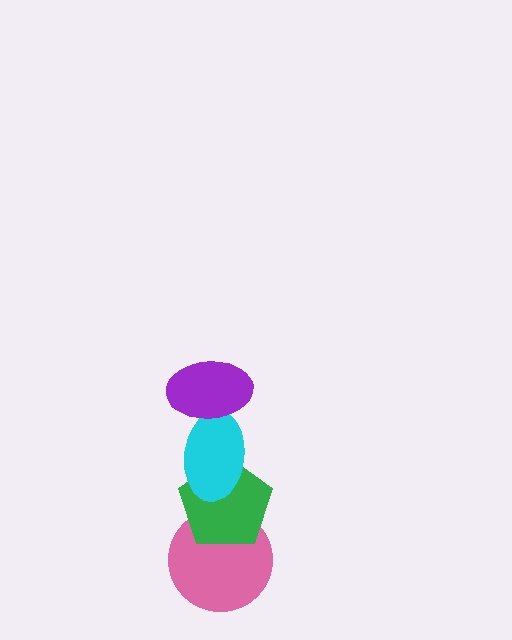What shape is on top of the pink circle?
The green pentagon is on top of the pink circle.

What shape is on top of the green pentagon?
The cyan ellipse is on top of the green pentagon.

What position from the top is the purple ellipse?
The purple ellipse is 1st from the top.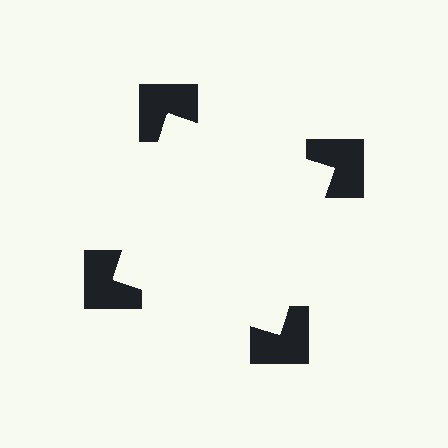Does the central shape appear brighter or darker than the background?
It typically appears slightly brighter than the background, even though no actual brightness change is drawn.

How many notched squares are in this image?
There are 4 — one at each vertex of the illusory square.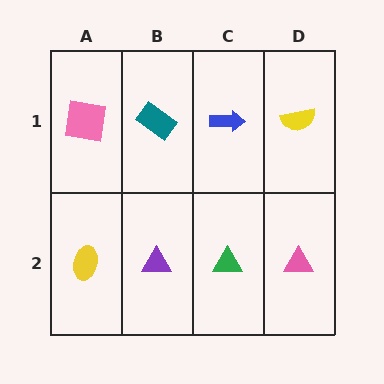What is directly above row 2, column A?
A pink square.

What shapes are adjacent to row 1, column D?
A pink triangle (row 2, column D), a blue arrow (row 1, column C).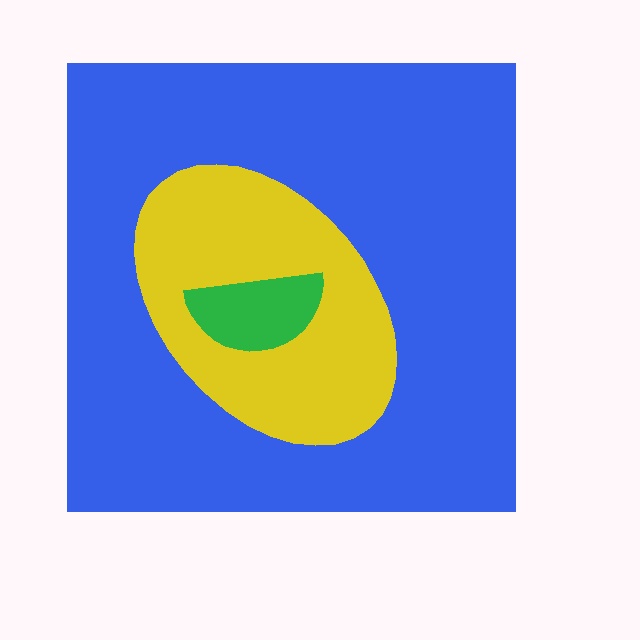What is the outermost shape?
The blue square.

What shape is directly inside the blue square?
The yellow ellipse.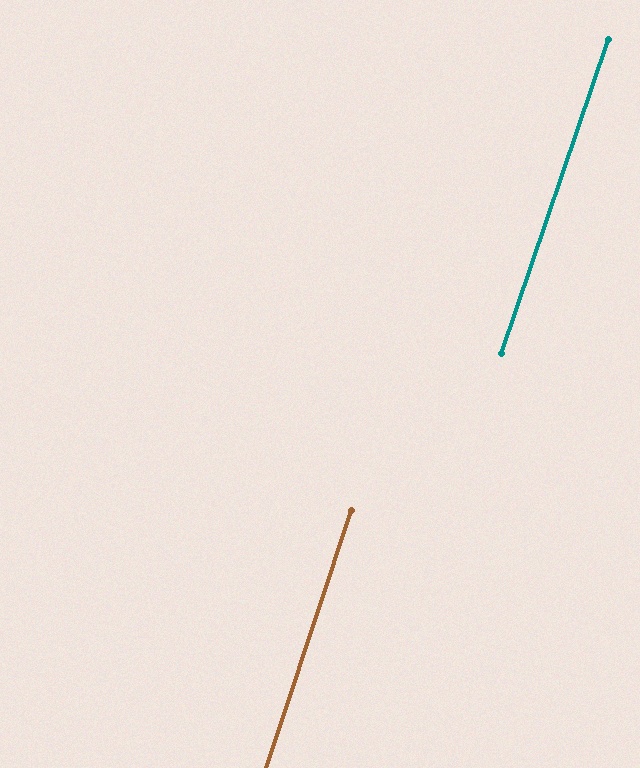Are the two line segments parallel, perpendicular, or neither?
Parallel — their directions differ by only 0.6°.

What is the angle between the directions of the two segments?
Approximately 1 degree.